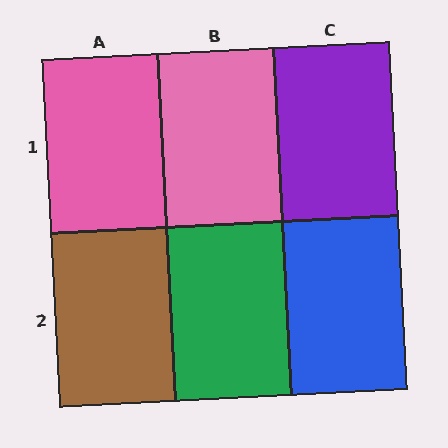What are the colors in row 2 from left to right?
Brown, green, blue.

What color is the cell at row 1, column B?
Pink.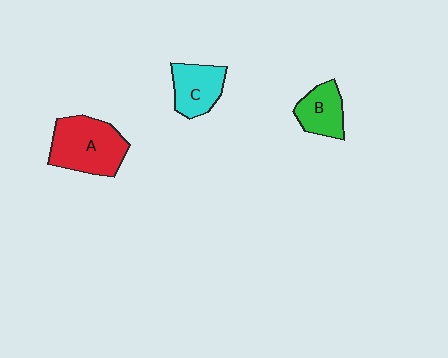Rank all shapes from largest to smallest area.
From largest to smallest: A (red), C (cyan), B (green).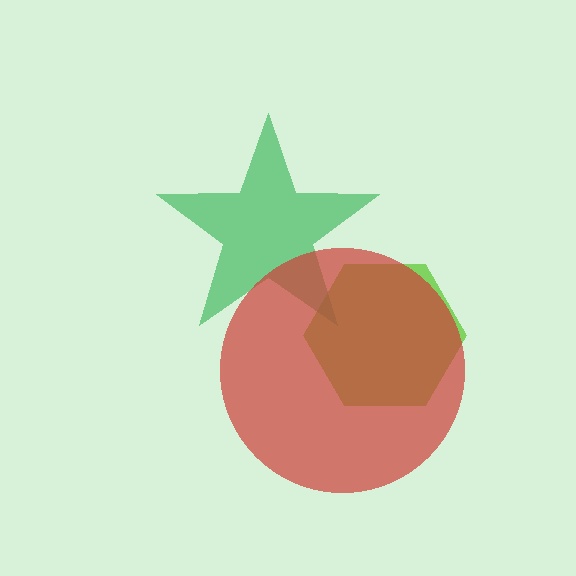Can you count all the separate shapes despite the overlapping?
Yes, there are 3 separate shapes.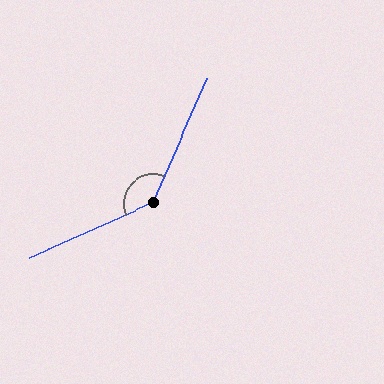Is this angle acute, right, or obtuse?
It is obtuse.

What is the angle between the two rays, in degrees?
Approximately 138 degrees.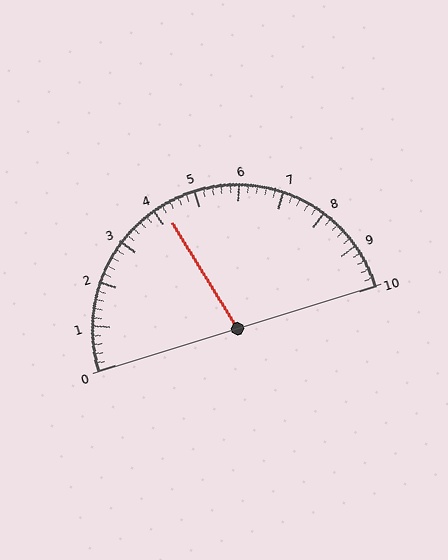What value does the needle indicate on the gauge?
The needle indicates approximately 4.2.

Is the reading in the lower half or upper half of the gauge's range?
The reading is in the lower half of the range (0 to 10).